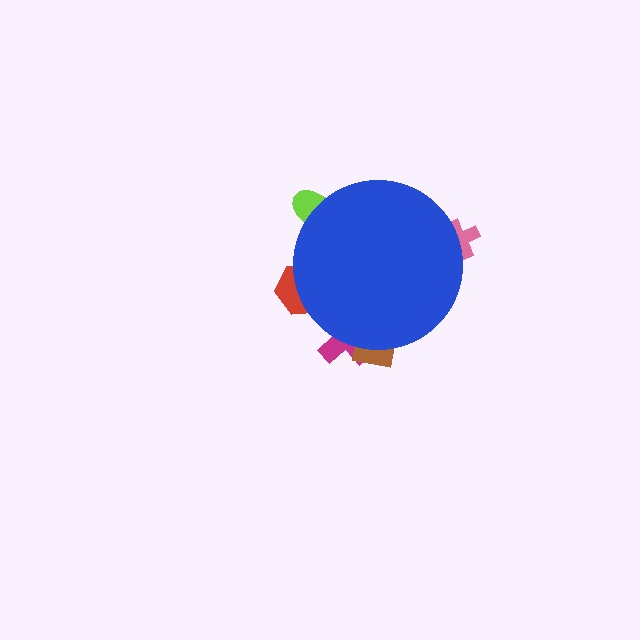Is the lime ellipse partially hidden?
Yes, the lime ellipse is partially hidden behind the blue circle.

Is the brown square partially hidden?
Yes, the brown square is partially hidden behind the blue circle.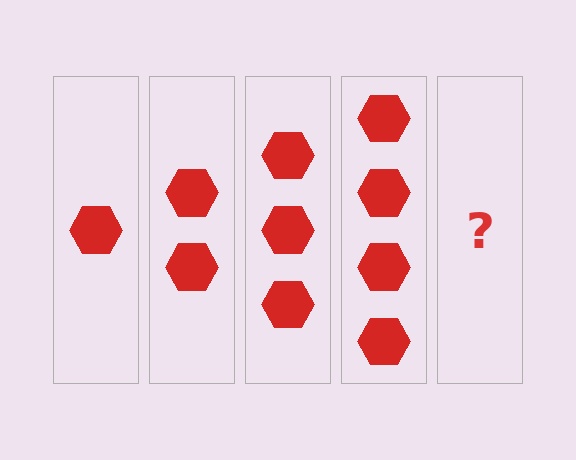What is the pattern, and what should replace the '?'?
The pattern is that each step adds one more hexagon. The '?' should be 5 hexagons.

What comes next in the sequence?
The next element should be 5 hexagons.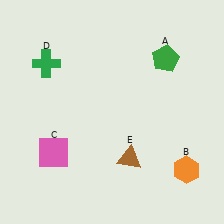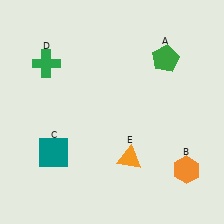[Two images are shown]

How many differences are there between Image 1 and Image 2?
There are 2 differences between the two images.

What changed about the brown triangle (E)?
In Image 1, E is brown. In Image 2, it changed to orange.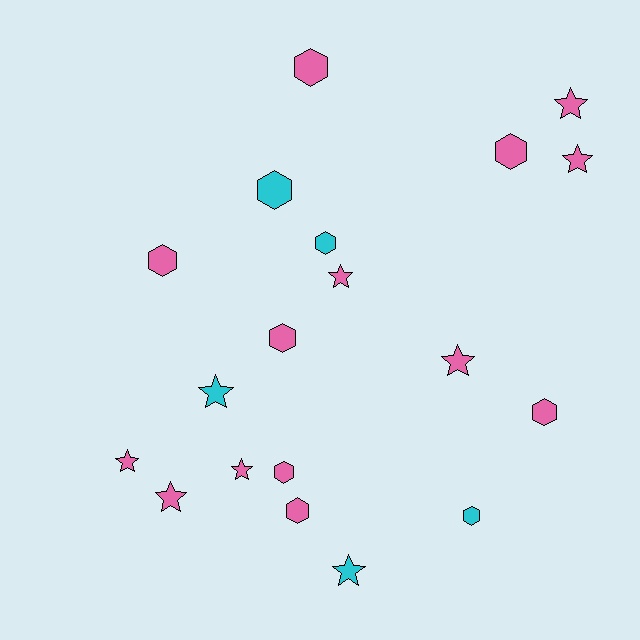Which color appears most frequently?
Pink, with 14 objects.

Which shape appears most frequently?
Hexagon, with 10 objects.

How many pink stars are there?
There are 7 pink stars.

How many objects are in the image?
There are 19 objects.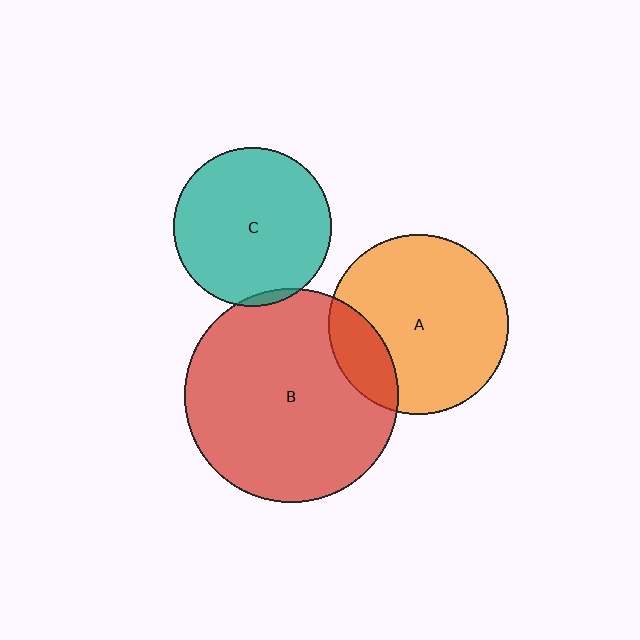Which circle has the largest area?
Circle B (red).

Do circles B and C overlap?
Yes.